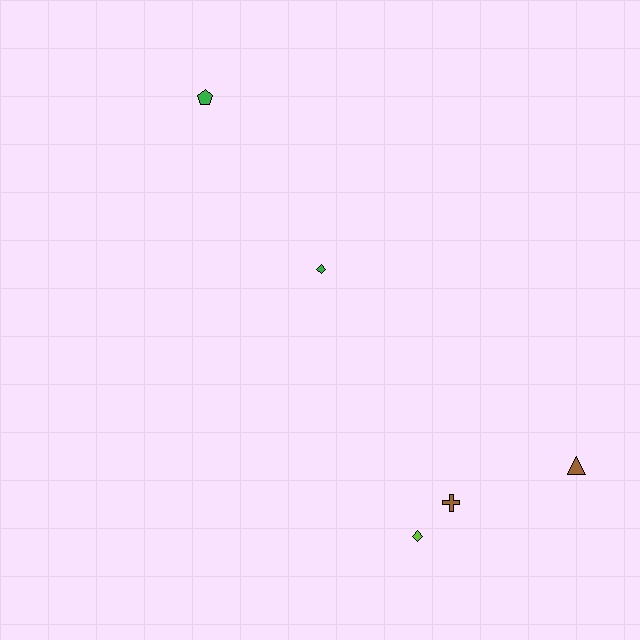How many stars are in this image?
There are no stars.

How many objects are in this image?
There are 5 objects.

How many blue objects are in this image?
There are no blue objects.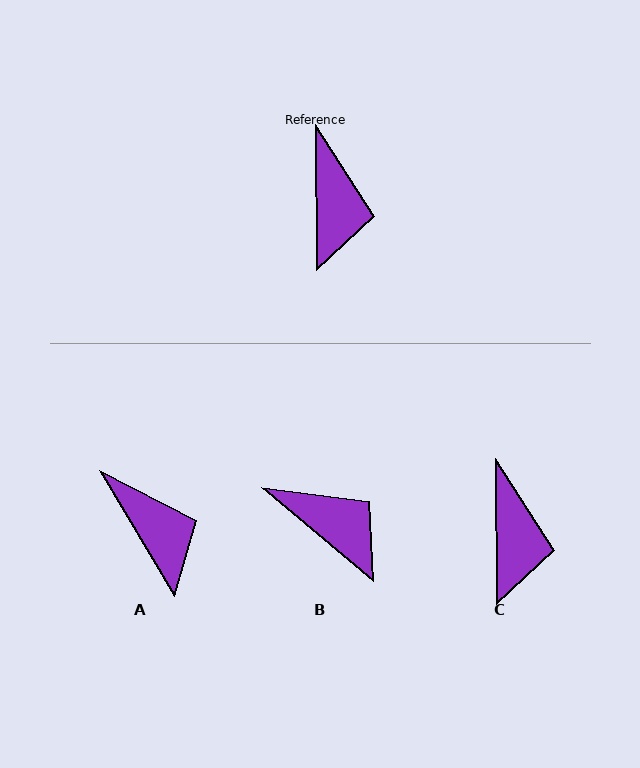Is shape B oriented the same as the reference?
No, it is off by about 50 degrees.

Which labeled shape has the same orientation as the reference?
C.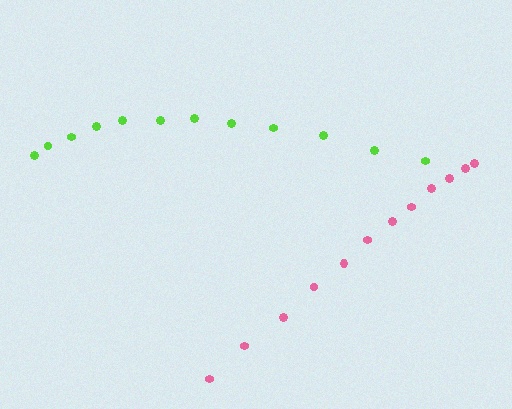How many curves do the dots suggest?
There are 2 distinct paths.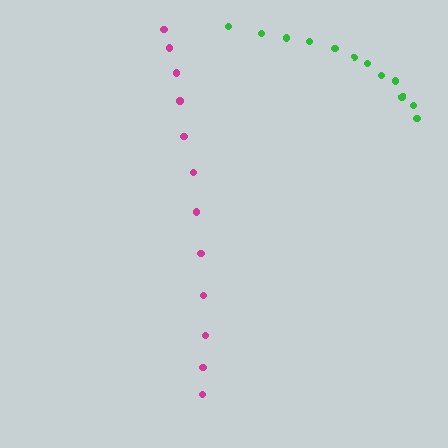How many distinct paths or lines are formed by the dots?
There are 2 distinct paths.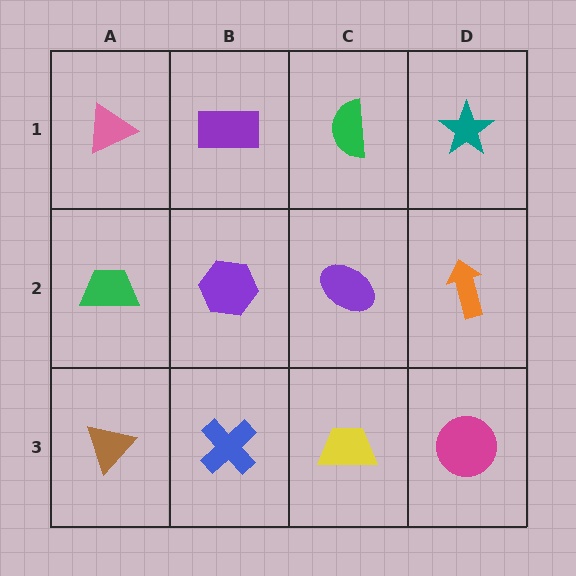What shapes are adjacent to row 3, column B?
A purple hexagon (row 2, column B), a brown triangle (row 3, column A), a yellow trapezoid (row 3, column C).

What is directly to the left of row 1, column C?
A purple rectangle.